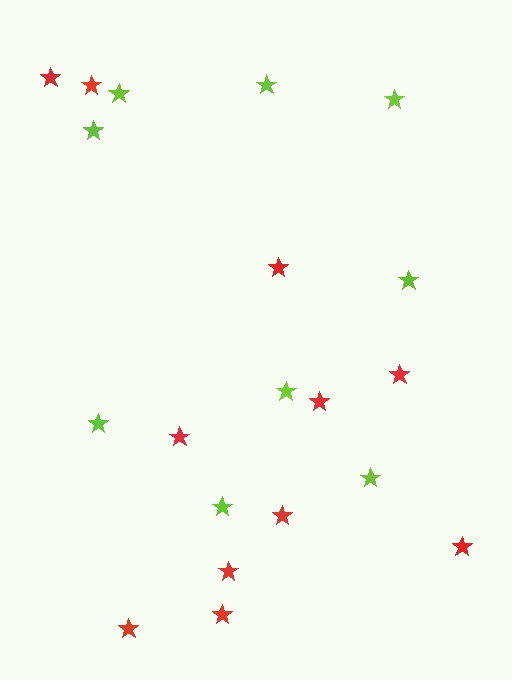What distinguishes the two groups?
There are 2 groups: one group of lime stars (9) and one group of red stars (11).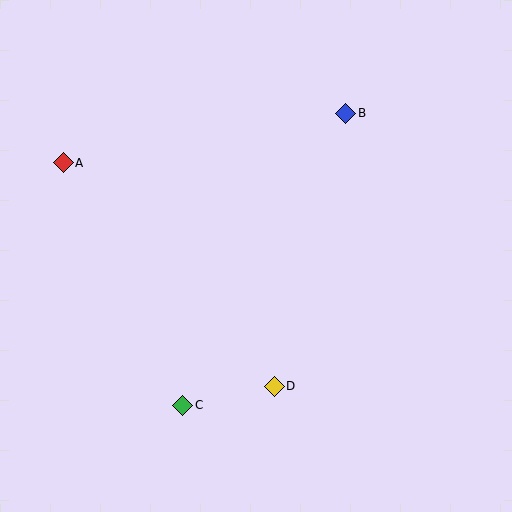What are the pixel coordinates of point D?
Point D is at (274, 386).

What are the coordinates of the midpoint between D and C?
The midpoint between D and C is at (228, 396).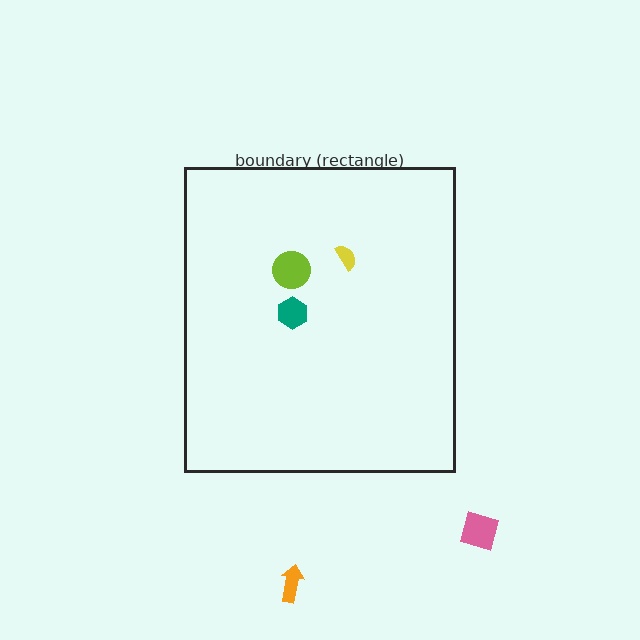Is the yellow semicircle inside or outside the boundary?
Inside.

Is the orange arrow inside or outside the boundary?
Outside.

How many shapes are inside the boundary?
3 inside, 2 outside.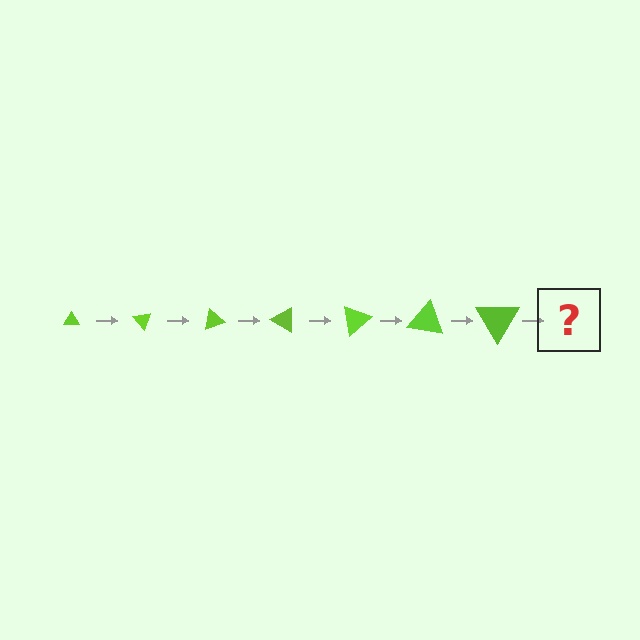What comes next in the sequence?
The next element should be a triangle, larger than the previous one and rotated 350 degrees from the start.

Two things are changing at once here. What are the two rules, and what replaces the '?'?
The two rules are that the triangle grows larger each step and it rotates 50 degrees each step. The '?' should be a triangle, larger than the previous one and rotated 350 degrees from the start.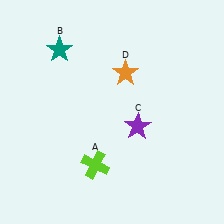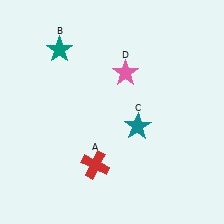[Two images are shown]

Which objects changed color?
A changed from lime to red. C changed from purple to teal. D changed from orange to pink.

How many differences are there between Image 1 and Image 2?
There are 3 differences between the two images.